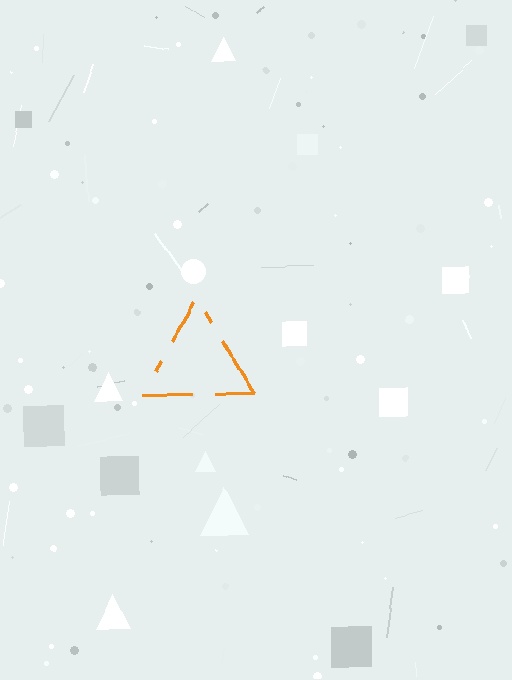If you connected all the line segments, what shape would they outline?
They would outline a triangle.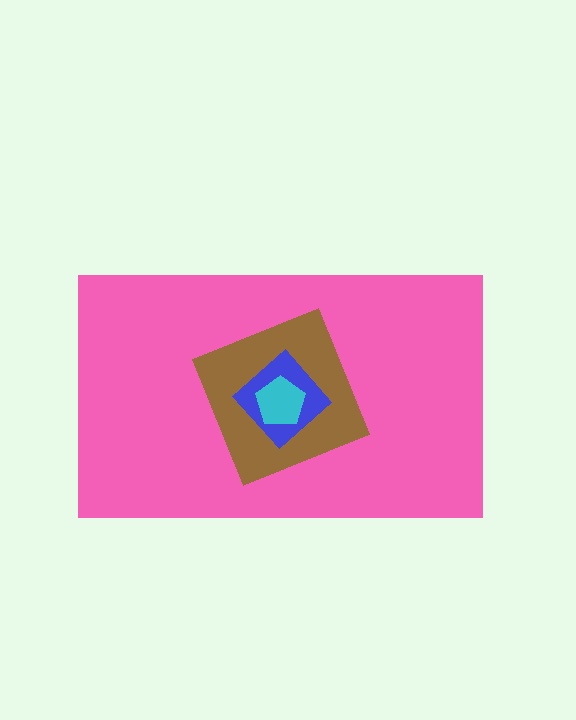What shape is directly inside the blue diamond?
The cyan pentagon.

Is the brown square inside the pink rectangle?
Yes.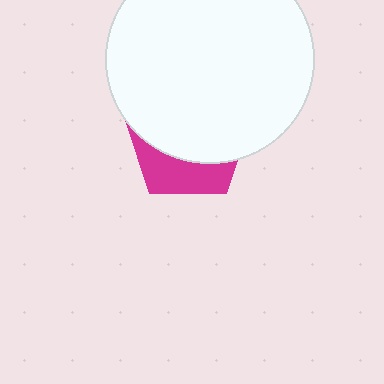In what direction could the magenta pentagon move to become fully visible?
The magenta pentagon could move down. That would shift it out from behind the white circle entirely.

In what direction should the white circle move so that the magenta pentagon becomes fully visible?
The white circle should move up. That is the shortest direction to clear the overlap and leave the magenta pentagon fully visible.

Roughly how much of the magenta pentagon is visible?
A small part of it is visible (roughly 33%).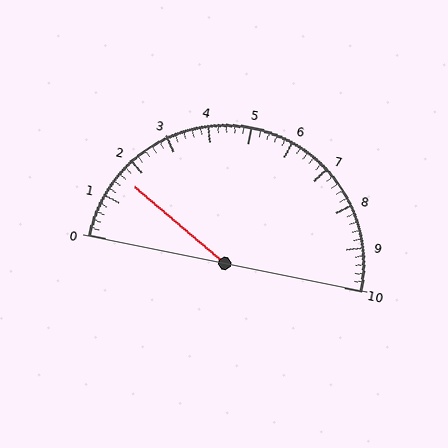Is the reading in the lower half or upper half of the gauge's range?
The reading is in the lower half of the range (0 to 10).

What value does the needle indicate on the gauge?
The needle indicates approximately 1.6.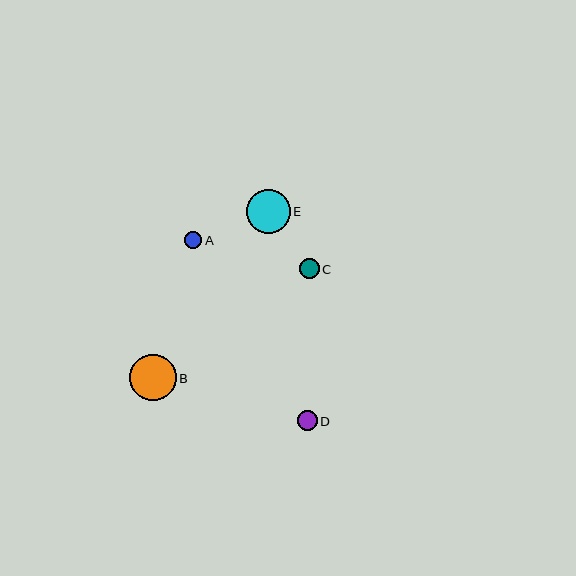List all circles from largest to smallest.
From largest to smallest: B, E, D, C, A.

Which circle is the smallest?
Circle A is the smallest with a size of approximately 17 pixels.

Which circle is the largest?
Circle B is the largest with a size of approximately 47 pixels.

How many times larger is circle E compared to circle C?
Circle E is approximately 2.2 times the size of circle C.